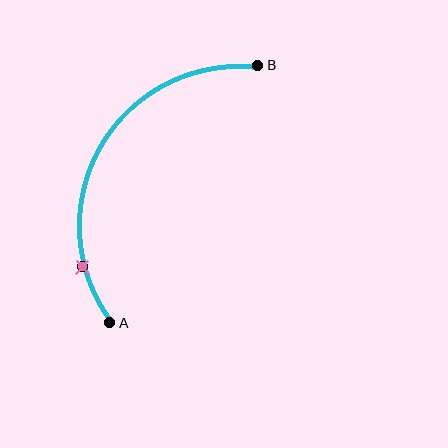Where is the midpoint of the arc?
The arc midpoint is the point on the curve farthest from the straight line joining A and B. It sits to the left of that line.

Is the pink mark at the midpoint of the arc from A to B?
No. The pink mark lies on the arc but is closer to endpoint A. The arc midpoint would be at the point on the curve equidistant along the arc from both A and B.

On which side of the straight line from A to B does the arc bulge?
The arc bulges to the left of the straight line connecting A and B.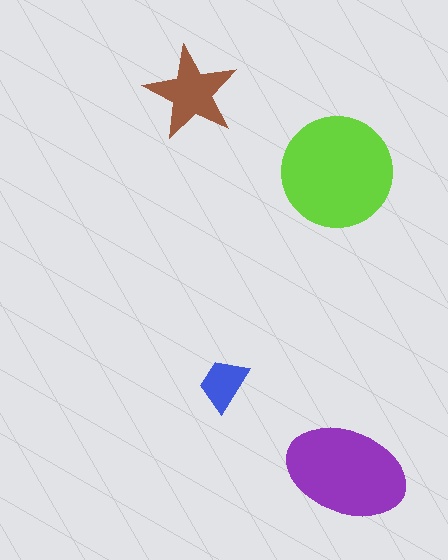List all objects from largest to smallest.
The lime circle, the purple ellipse, the brown star, the blue trapezoid.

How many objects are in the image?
There are 4 objects in the image.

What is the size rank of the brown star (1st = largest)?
3rd.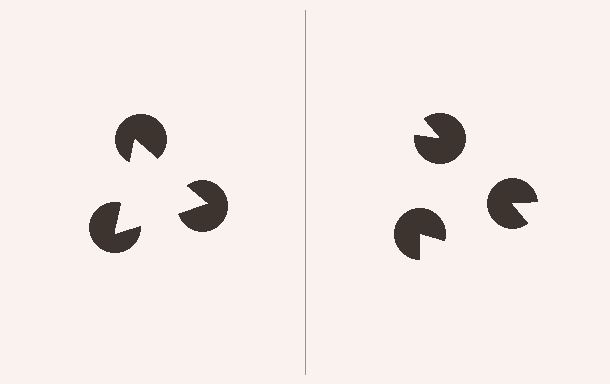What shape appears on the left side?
An illusory triangle.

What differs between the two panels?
The pac-man discs are positioned identically on both sides; only the wedge orientations differ. On the left they align to a triangle; on the right they are misaligned.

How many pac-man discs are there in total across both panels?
6 — 3 on each side.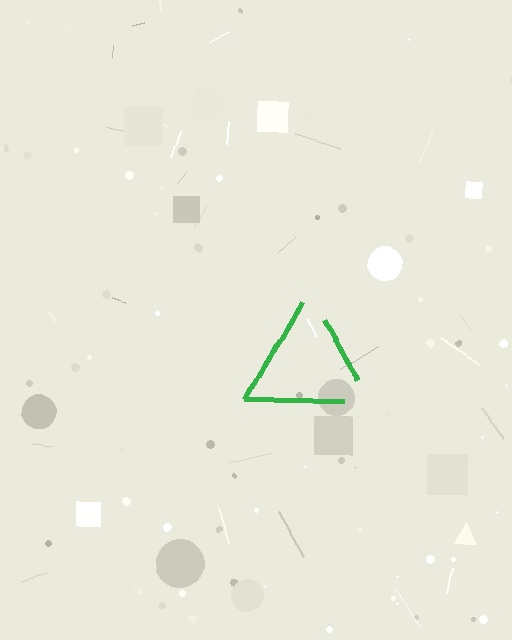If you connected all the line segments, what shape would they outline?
They would outline a triangle.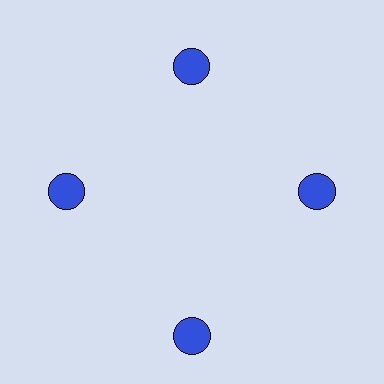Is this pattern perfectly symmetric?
No. The 4 blue circles are arranged in a ring, but one element near the 6 o'clock position is pushed outward from the center, breaking the 4-fold rotational symmetry.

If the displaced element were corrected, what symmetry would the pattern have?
It would have 4-fold rotational symmetry — the pattern would map onto itself every 90 degrees.